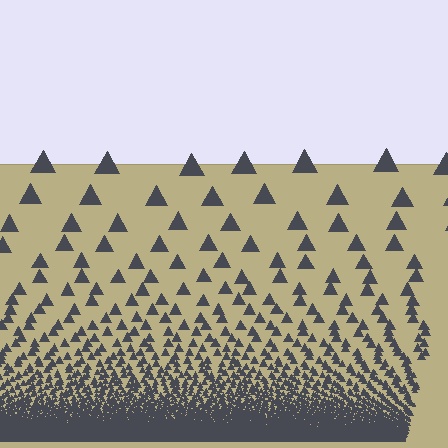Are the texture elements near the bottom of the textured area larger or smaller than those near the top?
Smaller. The gradient is inverted — elements near the bottom are smaller and denser.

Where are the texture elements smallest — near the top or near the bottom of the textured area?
Near the bottom.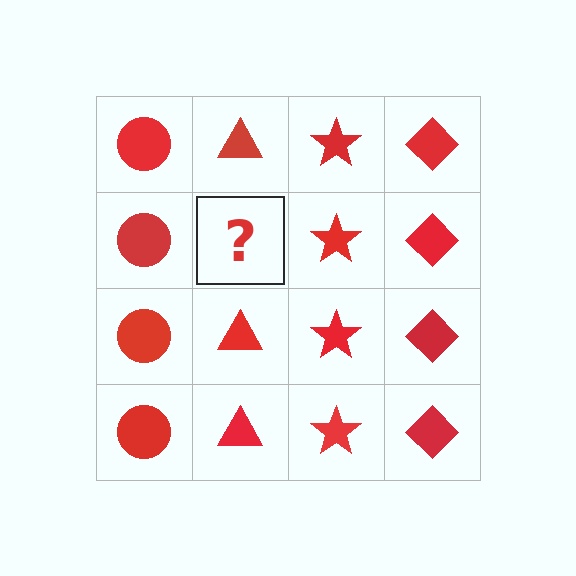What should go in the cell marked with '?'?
The missing cell should contain a red triangle.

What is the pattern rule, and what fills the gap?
The rule is that each column has a consistent shape. The gap should be filled with a red triangle.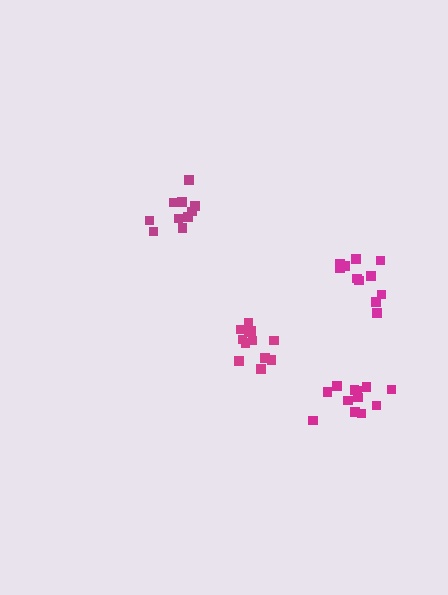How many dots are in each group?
Group 1: 12 dots, Group 2: 12 dots, Group 3: 10 dots, Group 4: 11 dots (45 total).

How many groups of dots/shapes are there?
There are 4 groups.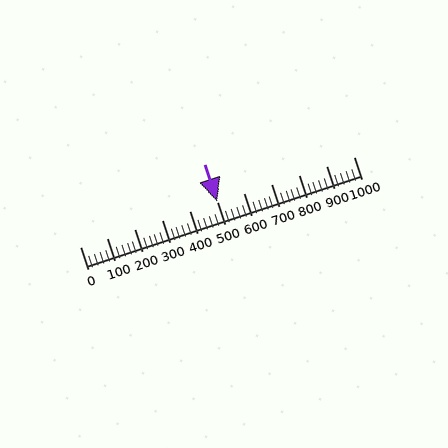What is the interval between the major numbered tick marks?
The major tick marks are spaced 100 units apart.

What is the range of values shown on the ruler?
The ruler shows values from 0 to 1000.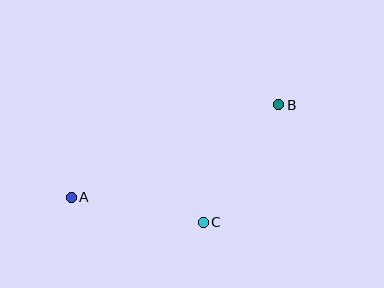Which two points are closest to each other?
Points A and C are closest to each other.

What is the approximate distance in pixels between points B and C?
The distance between B and C is approximately 140 pixels.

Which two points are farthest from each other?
Points A and B are farthest from each other.